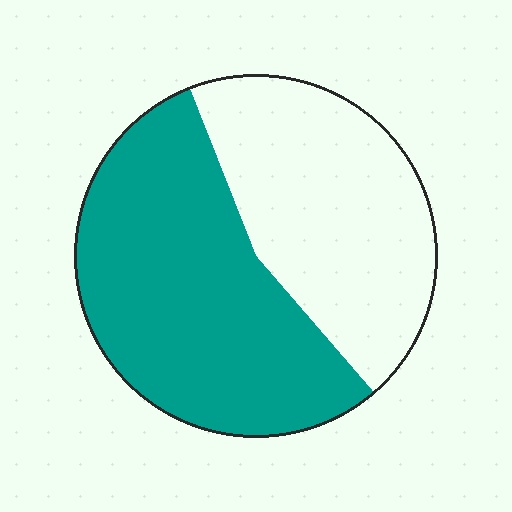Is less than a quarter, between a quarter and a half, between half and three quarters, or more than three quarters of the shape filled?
Between half and three quarters.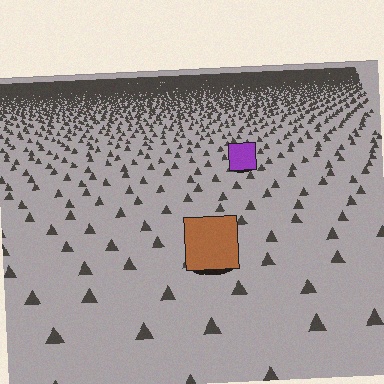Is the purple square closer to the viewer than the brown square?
No. The brown square is closer — you can tell from the texture gradient: the ground texture is coarser near it.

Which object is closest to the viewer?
The brown square is closest. The texture marks near it are larger and more spread out.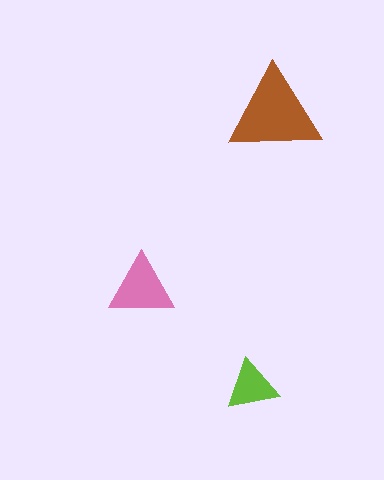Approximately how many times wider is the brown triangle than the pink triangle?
About 1.5 times wider.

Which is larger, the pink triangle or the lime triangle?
The pink one.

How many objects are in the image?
There are 3 objects in the image.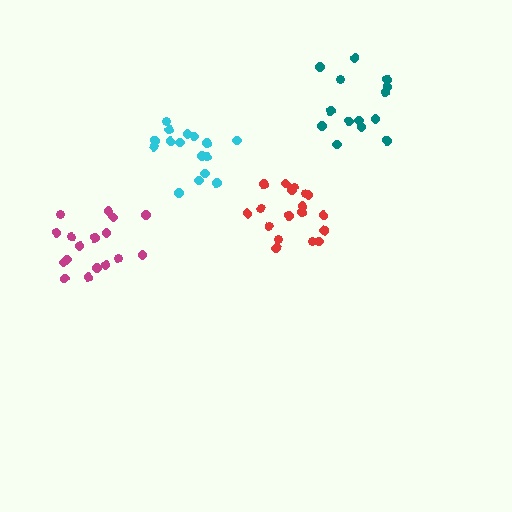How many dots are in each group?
Group 1: 14 dots, Group 2: 16 dots, Group 3: 18 dots, Group 4: 17 dots (65 total).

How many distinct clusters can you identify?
There are 4 distinct clusters.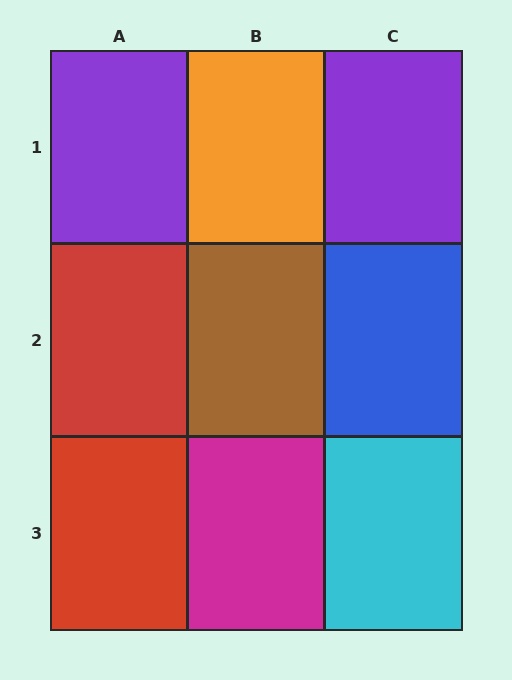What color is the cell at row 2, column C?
Blue.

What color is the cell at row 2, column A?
Red.